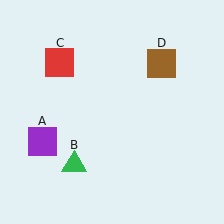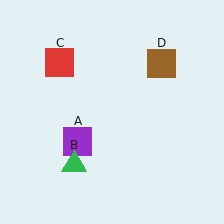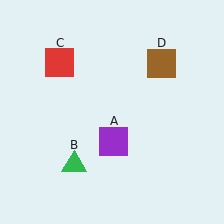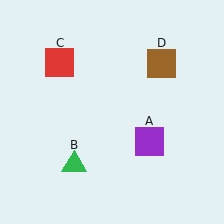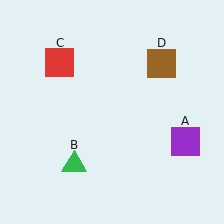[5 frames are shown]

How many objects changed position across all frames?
1 object changed position: purple square (object A).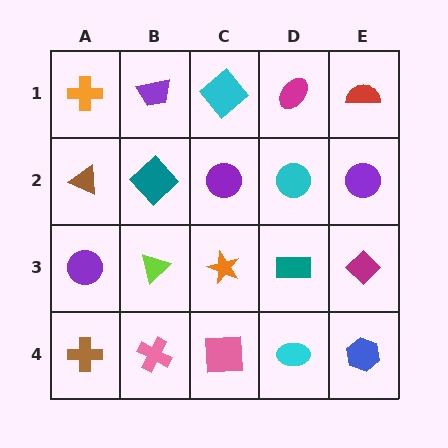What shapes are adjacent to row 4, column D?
A teal rectangle (row 3, column D), a pink square (row 4, column C), a blue hexagon (row 4, column E).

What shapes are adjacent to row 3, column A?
A brown triangle (row 2, column A), a brown cross (row 4, column A), a lime triangle (row 3, column B).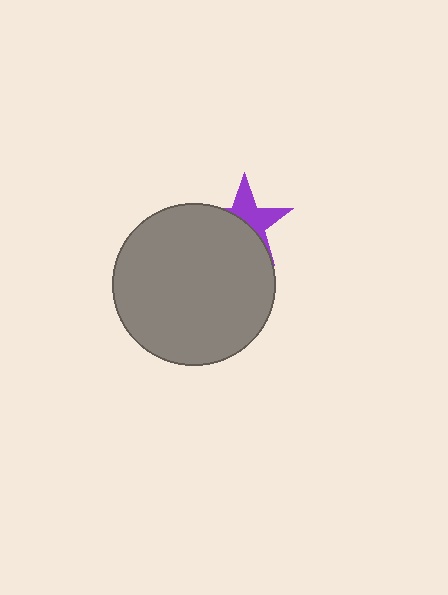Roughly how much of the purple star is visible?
About half of it is visible (roughly 46%).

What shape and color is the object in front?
The object in front is a gray circle.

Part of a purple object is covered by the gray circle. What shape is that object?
It is a star.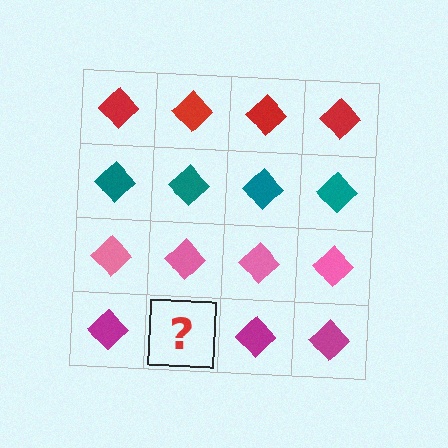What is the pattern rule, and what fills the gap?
The rule is that each row has a consistent color. The gap should be filled with a magenta diamond.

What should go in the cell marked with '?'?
The missing cell should contain a magenta diamond.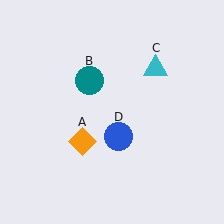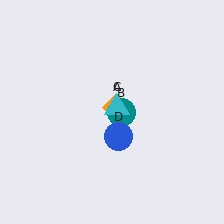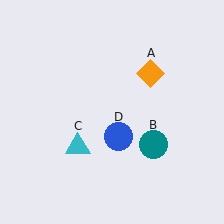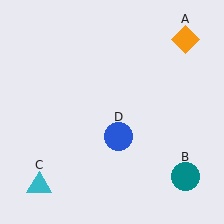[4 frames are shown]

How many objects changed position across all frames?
3 objects changed position: orange diamond (object A), teal circle (object B), cyan triangle (object C).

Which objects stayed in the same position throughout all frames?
Blue circle (object D) remained stationary.